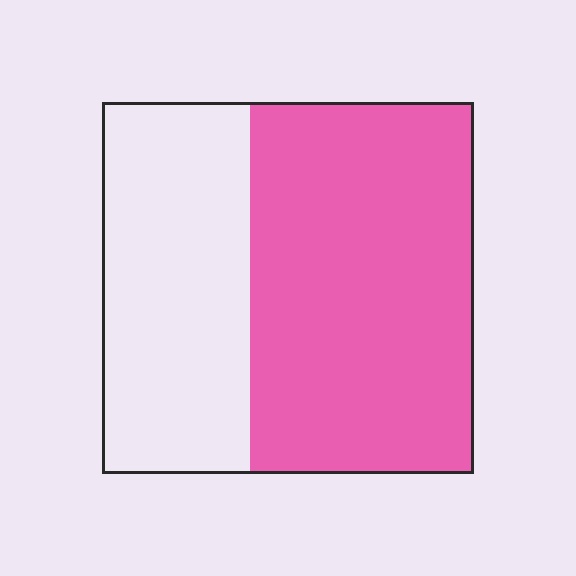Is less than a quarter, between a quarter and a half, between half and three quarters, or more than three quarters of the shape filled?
Between half and three quarters.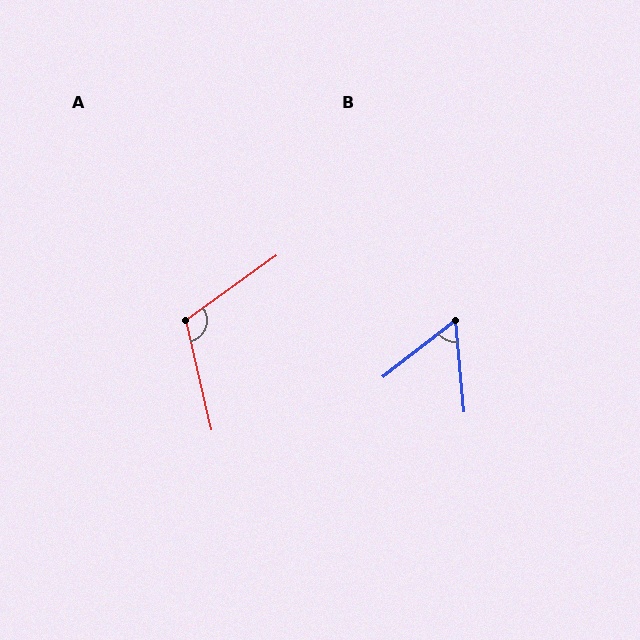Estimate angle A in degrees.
Approximately 112 degrees.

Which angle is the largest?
A, at approximately 112 degrees.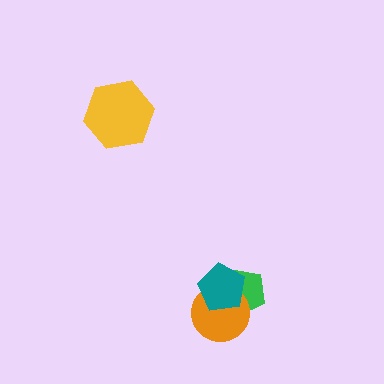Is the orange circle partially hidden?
Yes, it is partially covered by another shape.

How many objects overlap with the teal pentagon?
2 objects overlap with the teal pentagon.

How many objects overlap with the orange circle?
2 objects overlap with the orange circle.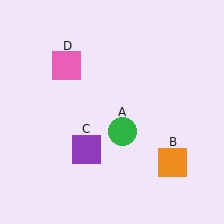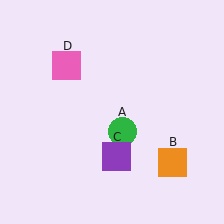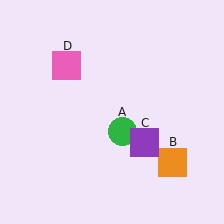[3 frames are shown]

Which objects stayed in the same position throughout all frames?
Green circle (object A) and orange square (object B) and pink square (object D) remained stationary.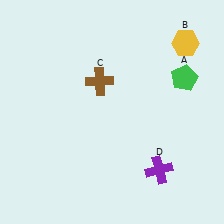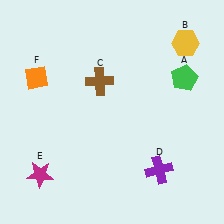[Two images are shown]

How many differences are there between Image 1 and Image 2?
There are 2 differences between the two images.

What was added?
A magenta star (E), an orange diamond (F) were added in Image 2.